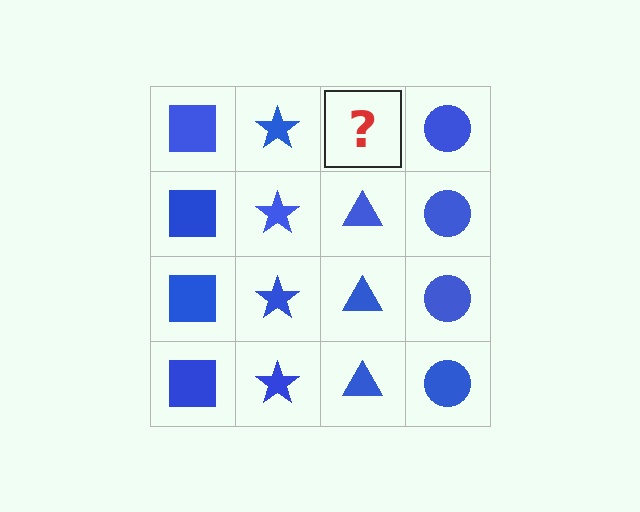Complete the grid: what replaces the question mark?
The question mark should be replaced with a blue triangle.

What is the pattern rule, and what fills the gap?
The rule is that each column has a consistent shape. The gap should be filled with a blue triangle.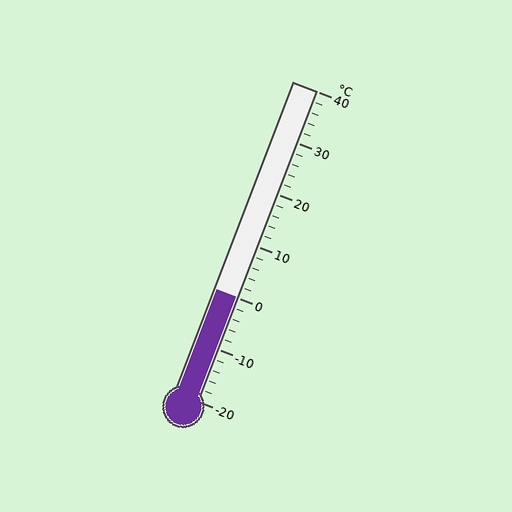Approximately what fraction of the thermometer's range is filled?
The thermometer is filled to approximately 35% of its range.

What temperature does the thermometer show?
The thermometer shows approximately 0°C.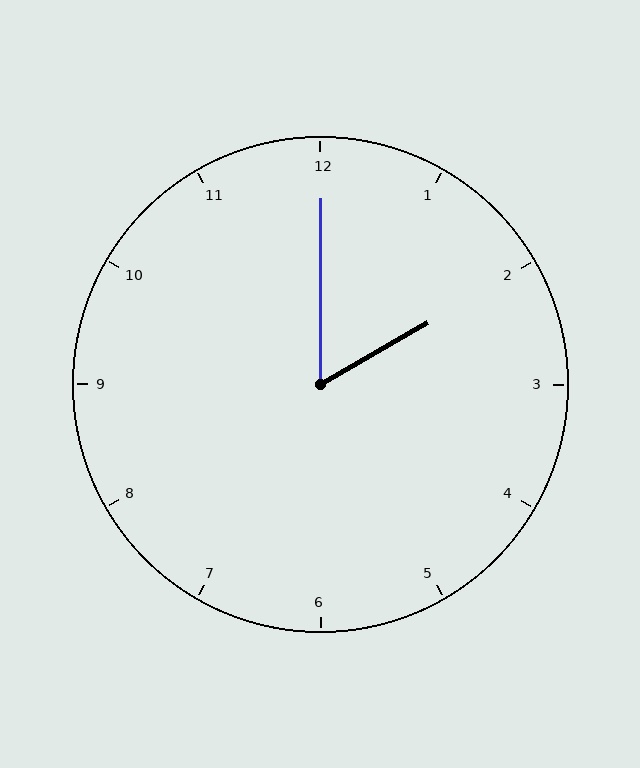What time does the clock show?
2:00.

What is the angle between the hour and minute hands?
Approximately 60 degrees.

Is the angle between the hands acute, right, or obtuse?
It is acute.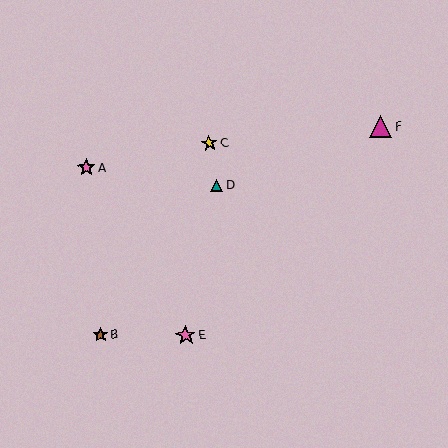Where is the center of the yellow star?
The center of the yellow star is at (209, 143).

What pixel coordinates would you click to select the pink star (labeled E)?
Click at (186, 336) to select the pink star E.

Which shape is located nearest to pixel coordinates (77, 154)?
The pink star (labeled A) at (87, 168) is nearest to that location.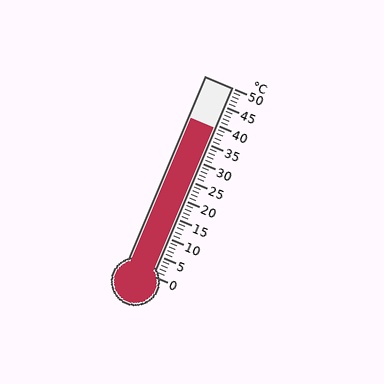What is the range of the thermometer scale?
The thermometer scale ranges from 0°C to 50°C.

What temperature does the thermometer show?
The thermometer shows approximately 39°C.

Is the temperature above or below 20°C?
The temperature is above 20°C.